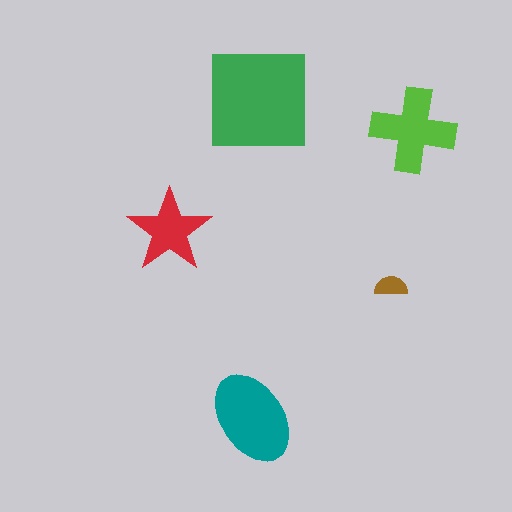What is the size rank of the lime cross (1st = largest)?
3rd.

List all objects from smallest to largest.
The brown semicircle, the red star, the lime cross, the teal ellipse, the green square.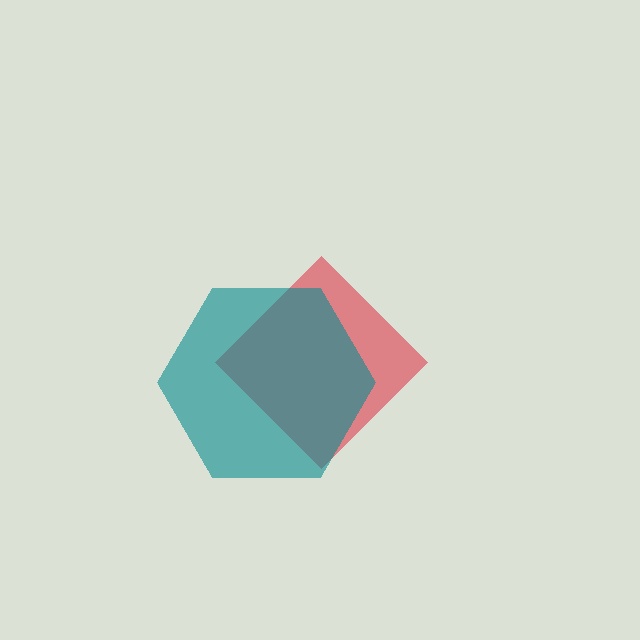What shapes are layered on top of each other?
The layered shapes are: a red diamond, a teal hexagon.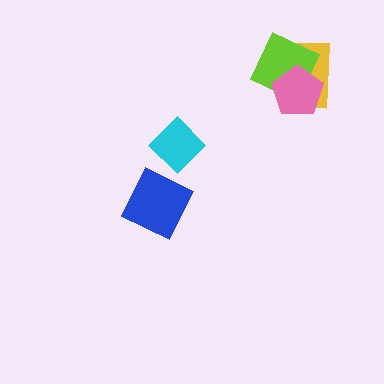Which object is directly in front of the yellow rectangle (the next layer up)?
The lime square is directly in front of the yellow rectangle.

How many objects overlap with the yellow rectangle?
2 objects overlap with the yellow rectangle.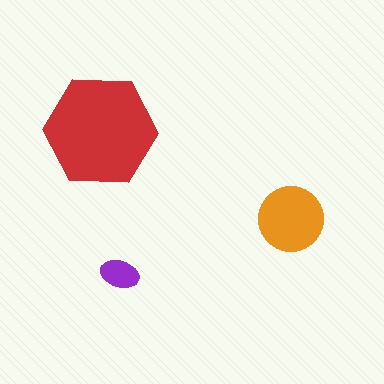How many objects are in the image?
There are 3 objects in the image.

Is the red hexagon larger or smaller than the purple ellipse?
Larger.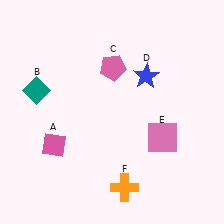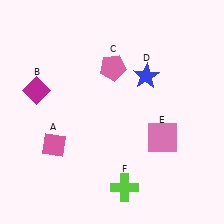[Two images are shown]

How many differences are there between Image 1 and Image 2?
There are 2 differences between the two images.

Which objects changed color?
B changed from teal to magenta. F changed from orange to lime.